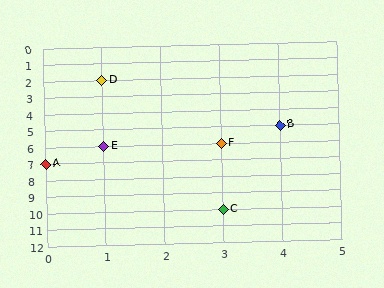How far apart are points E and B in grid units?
Points E and B are 3 columns and 1 row apart (about 3.2 grid units diagonally).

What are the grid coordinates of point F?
Point F is at grid coordinates (3, 6).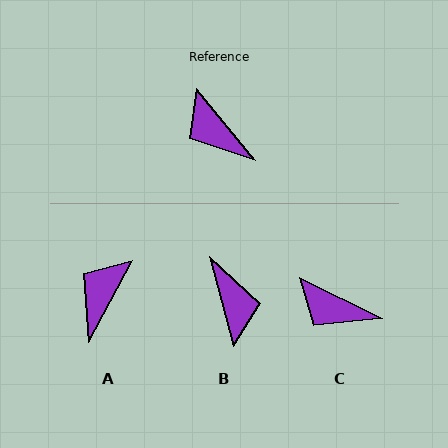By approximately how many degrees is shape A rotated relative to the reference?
Approximately 68 degrees clockwise.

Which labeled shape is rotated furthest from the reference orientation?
B, about 156 degrees away.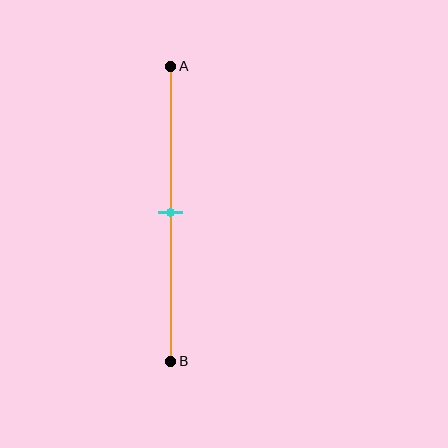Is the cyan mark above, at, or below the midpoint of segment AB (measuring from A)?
The cyan mark is approximately at the midpoint of segment AB.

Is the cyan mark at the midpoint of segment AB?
Yes, the mark is approximately at the midpoint.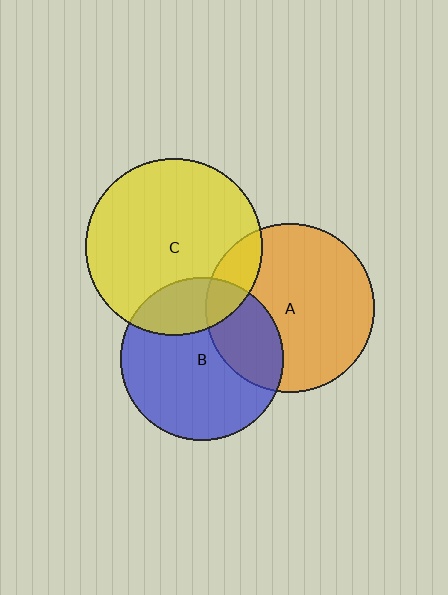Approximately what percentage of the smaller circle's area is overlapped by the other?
Approximately 30%.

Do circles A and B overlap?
Yes.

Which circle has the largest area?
Circle C (yellow).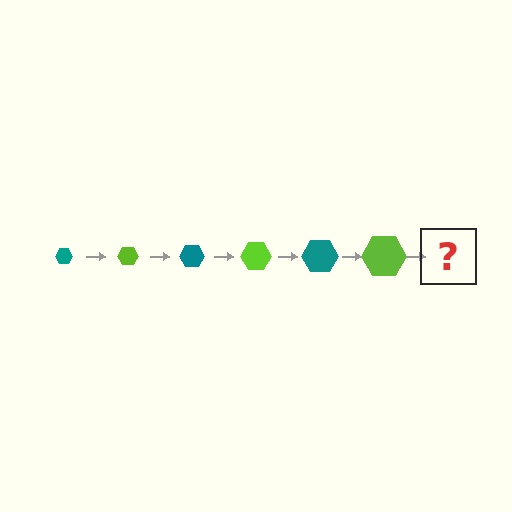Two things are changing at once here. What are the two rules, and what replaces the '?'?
The two rules are that the hexagon grows larger each step and the color cycles through teal and lime. The '?' should be a teal hexagon, larger than the previous one.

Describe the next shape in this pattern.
It should be a teal hexagon, larger than the previous one.